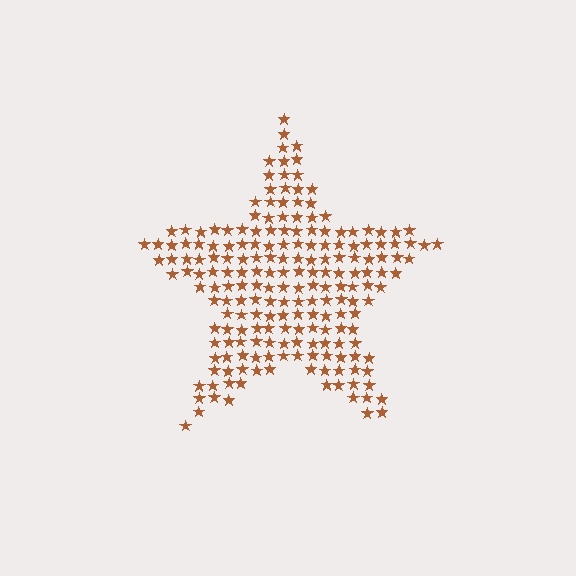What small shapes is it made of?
It is made of small stars.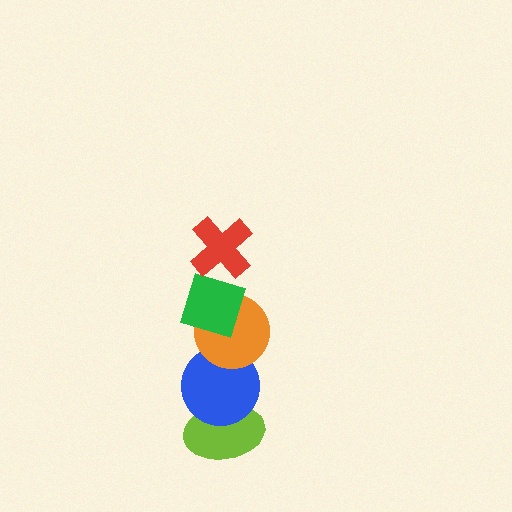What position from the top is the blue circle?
The blue circle is 4th from the top.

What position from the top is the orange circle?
The orange circle is 3rd from the top.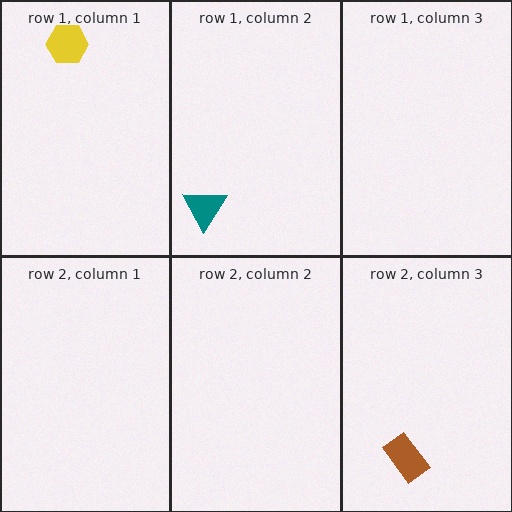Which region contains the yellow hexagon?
The row 1, column 1 region.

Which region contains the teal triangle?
The row 1, column 2 region.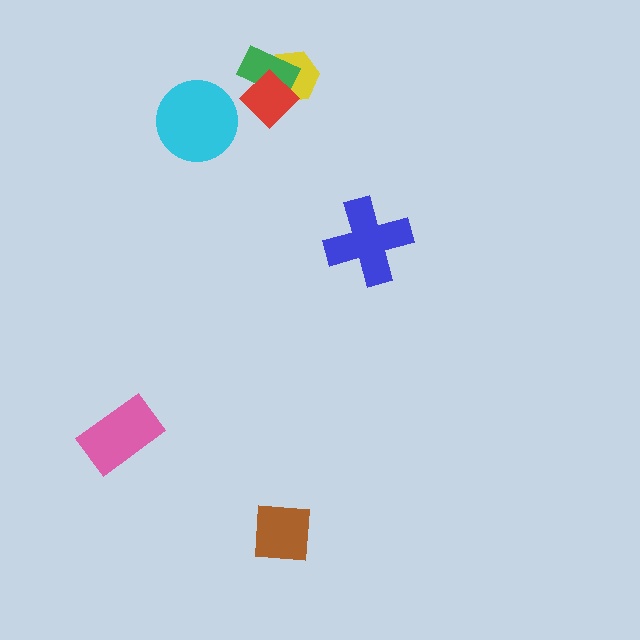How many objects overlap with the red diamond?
2 objects overlap with the red diamond.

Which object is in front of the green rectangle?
The red diamond is in front of the green rectangle.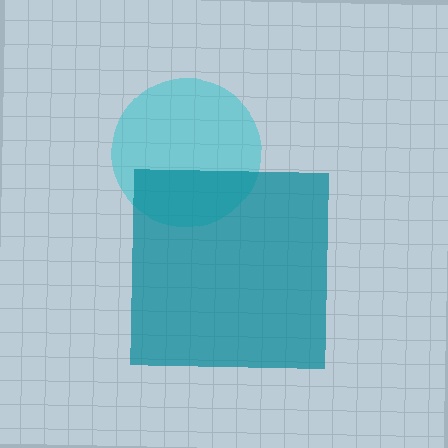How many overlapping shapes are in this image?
There are 2 overlapping shapes in the image.